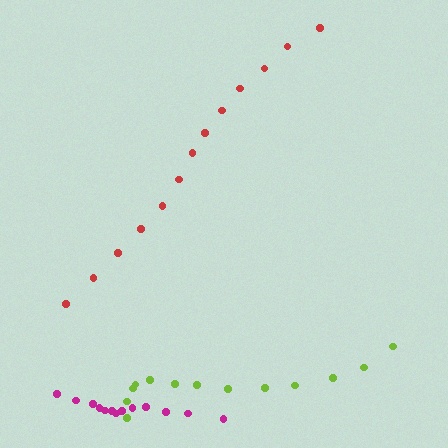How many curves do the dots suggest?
There are 3 distinct paths.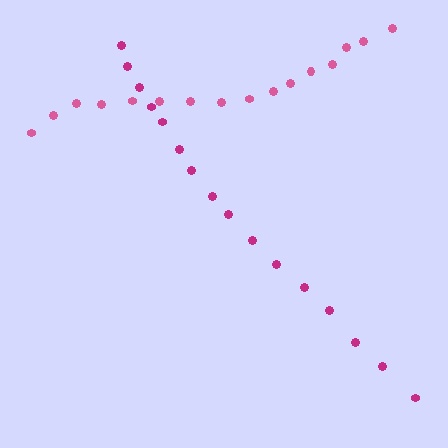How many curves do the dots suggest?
There are 2 distinct paths.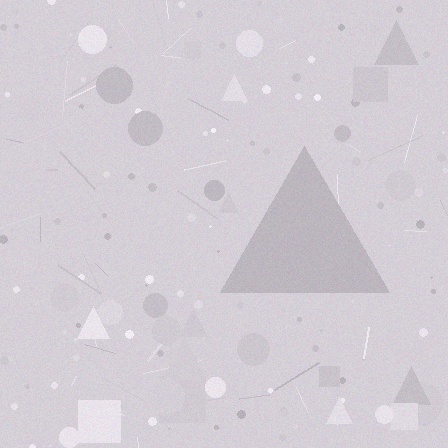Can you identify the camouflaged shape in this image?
The camouflaged shape is a triangle.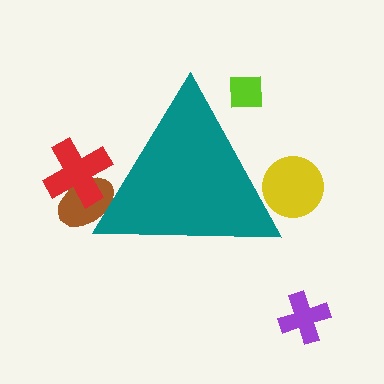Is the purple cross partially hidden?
No, the purple cross is fully visible.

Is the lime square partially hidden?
Yes, the lime square is partially hidden behind the teal triangle.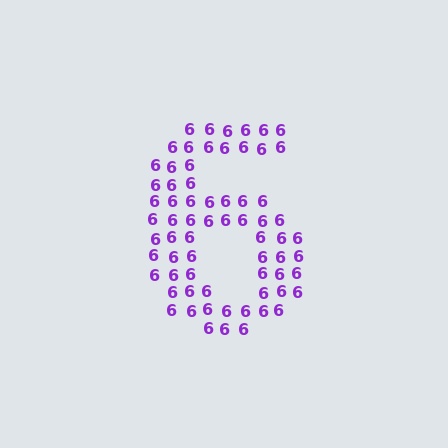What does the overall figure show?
The overall figure shows the digit 6.